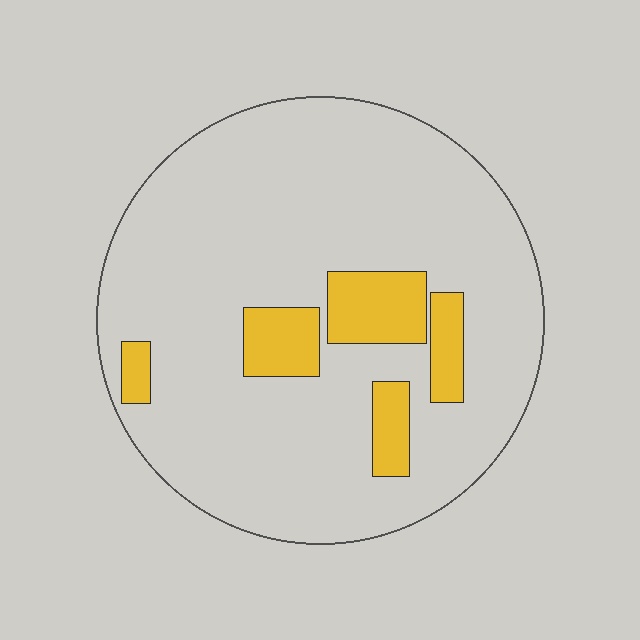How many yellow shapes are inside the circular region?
5.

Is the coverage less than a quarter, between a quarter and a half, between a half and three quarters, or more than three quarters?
Less than a quarter.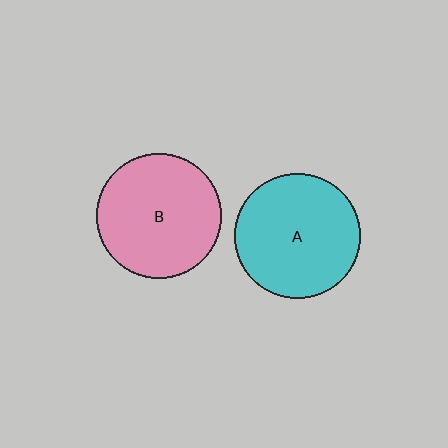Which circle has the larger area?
Circle A (cyan).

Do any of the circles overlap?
No, none of the circles overlap.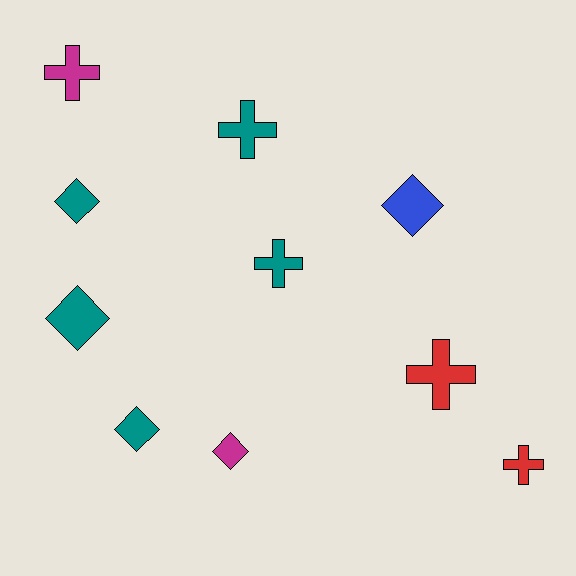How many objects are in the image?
There are 10 objects.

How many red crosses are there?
There are 2 red crosses.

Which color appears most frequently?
Teal, with 5 objects.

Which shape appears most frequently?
Diamond, with 5 objects.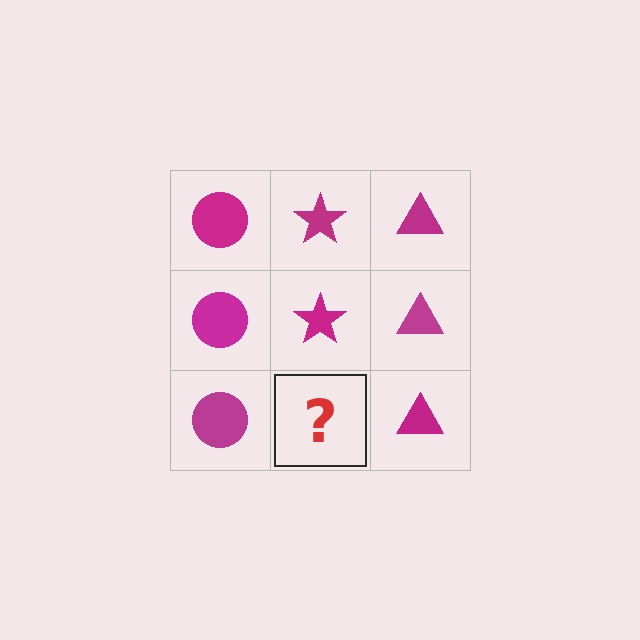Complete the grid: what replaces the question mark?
The question mark should be replaced with a magenta star.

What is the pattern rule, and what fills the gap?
The rule is that each column has a consistent shape. The gap should be filled with a magenta star.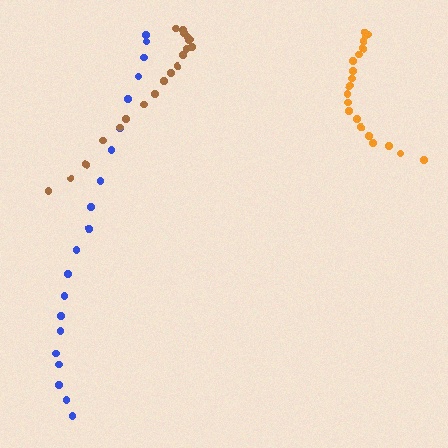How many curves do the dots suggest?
There are 3 distinct paths.